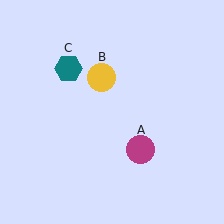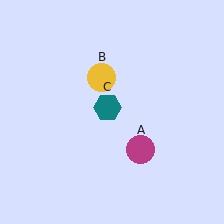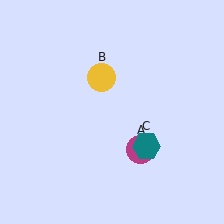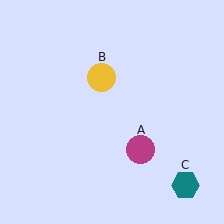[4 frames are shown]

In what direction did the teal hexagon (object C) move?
The teal hexagon (object C) moved down and to the right.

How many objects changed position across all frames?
1 object changed position: teal hexagon (object C).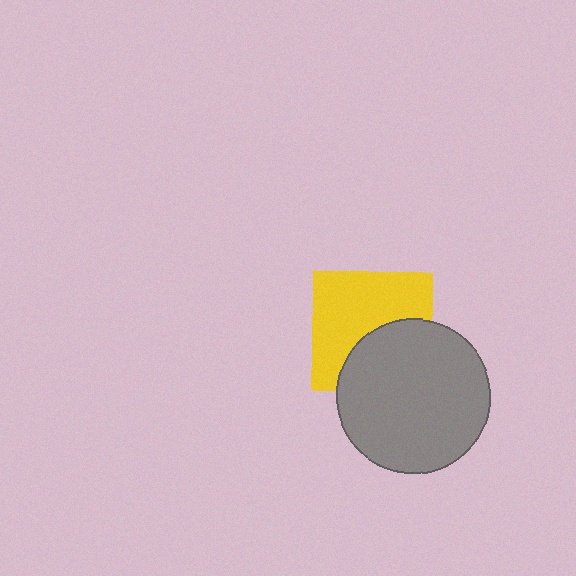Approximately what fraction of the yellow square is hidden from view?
Roughly 40% of the yellow square is hidden behind the gray circle.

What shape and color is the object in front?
The object in front is a gray circle.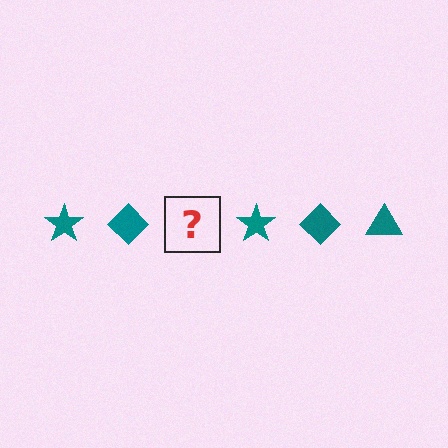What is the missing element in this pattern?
The missing element is a teal triangle.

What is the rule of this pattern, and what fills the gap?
The rule is that the pattern cycles through star, diamond, triangle shapes in teal. The gap should be filled with a teal triangle.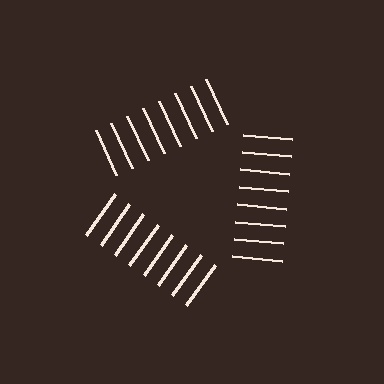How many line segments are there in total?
24 — 8 along each of the 3 edges.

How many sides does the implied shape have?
3 sides — the line-ends trace a triangle.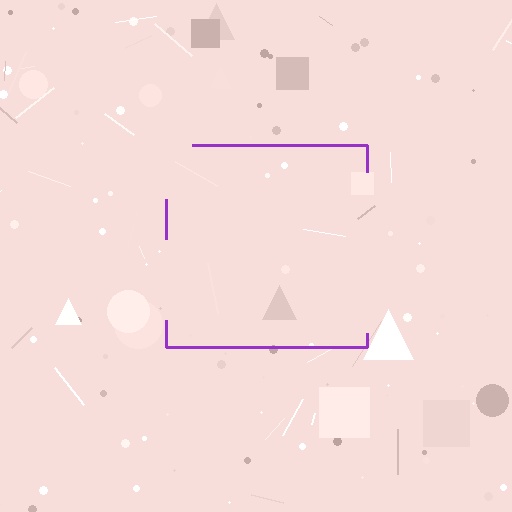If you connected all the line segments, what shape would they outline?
They would outline a square.